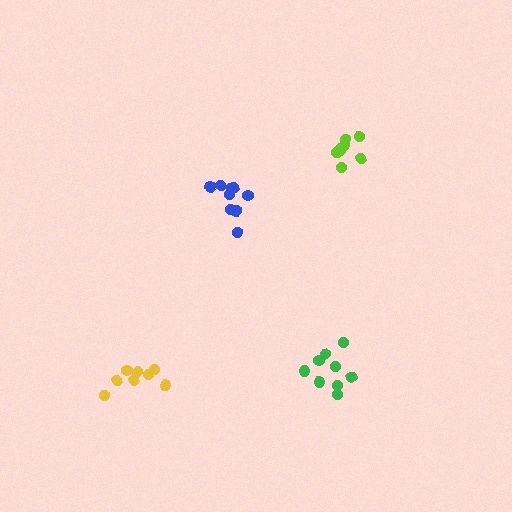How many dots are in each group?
Group 1: 8 dots, Group 2: 9 dots, Group 3: 10 dots, Group 4: 9 dots (36 total).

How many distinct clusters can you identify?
There are 4 distinct clusters.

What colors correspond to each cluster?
The clusters are colored: yellow, lime, blue, green.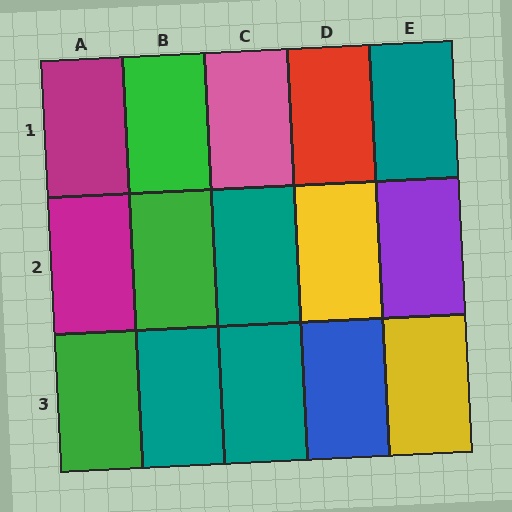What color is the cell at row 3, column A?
Green.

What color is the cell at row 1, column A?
Magenta.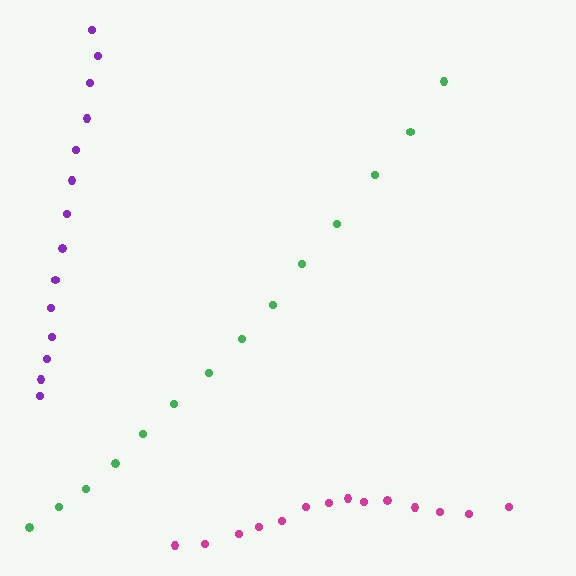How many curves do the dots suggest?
There are 3 distinct paths.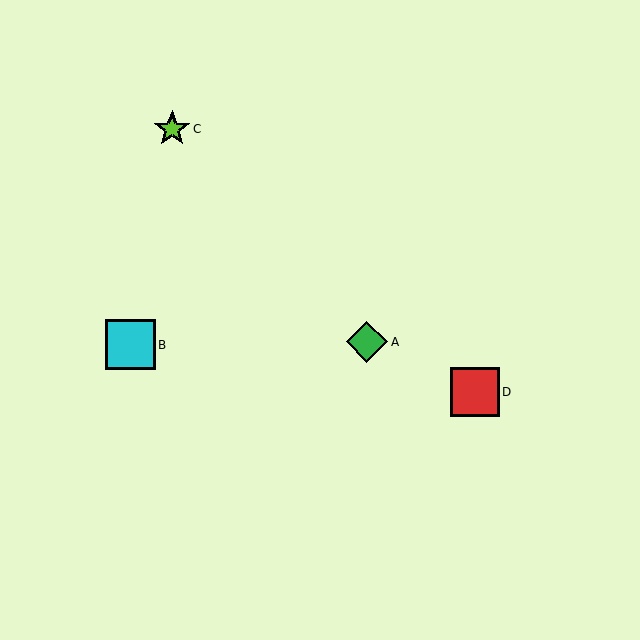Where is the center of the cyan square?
The center of the cyan square is at (130, 345).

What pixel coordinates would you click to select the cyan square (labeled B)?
Click at (130, 345) to select the cyan square B.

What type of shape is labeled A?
Shape A is a green diamond.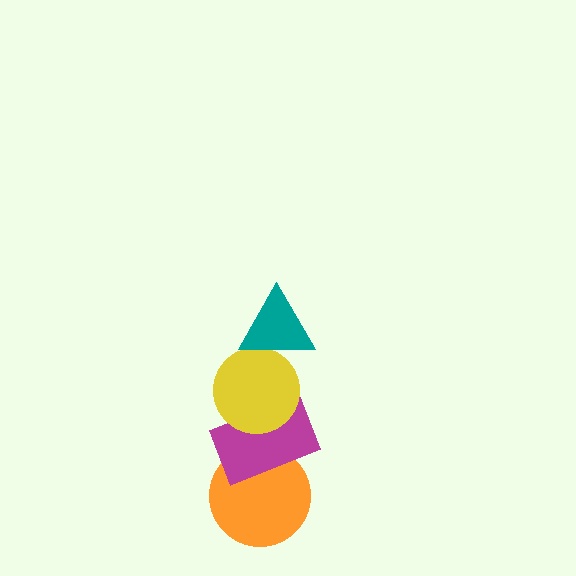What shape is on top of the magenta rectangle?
The yellow circle is on top of the magenta rectangle.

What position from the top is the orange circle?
The orange circle is 4th from the top.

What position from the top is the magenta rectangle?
The magenta rectangle is 3rd from the top.